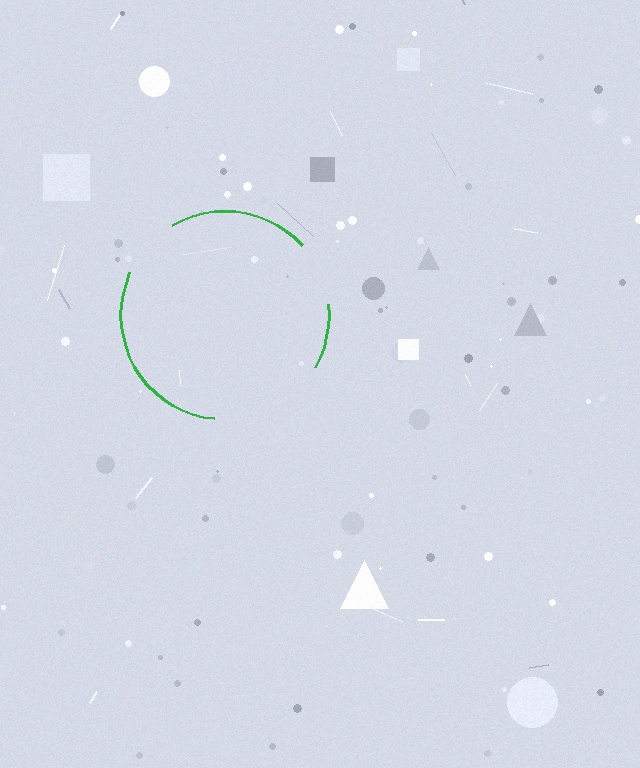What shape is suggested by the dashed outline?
The dashed outline suggests a circle.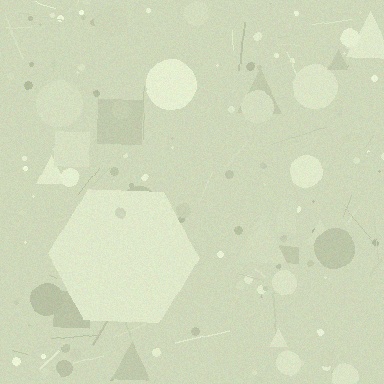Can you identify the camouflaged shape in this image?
The camouflaged shape is a hexagon.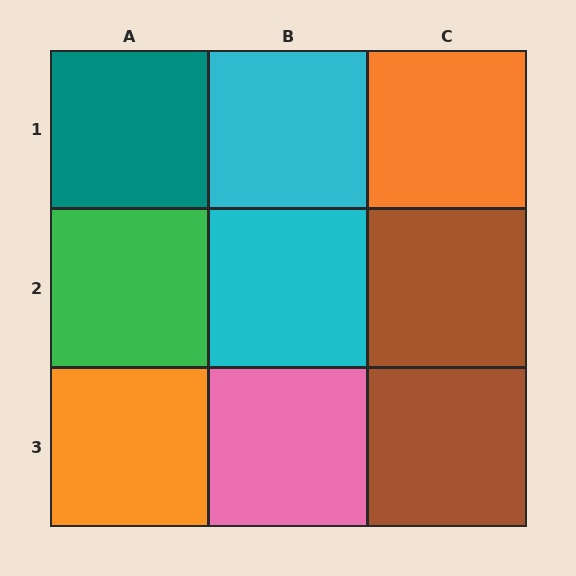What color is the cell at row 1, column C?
Orange.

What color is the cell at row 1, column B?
Cyan.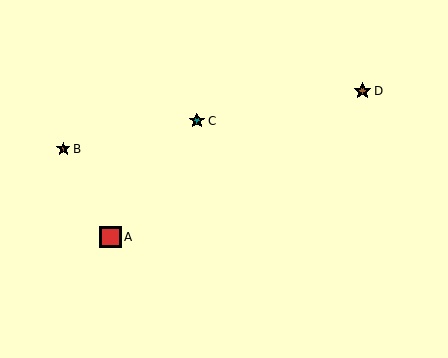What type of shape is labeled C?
Shape C is a teal star.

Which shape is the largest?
The red square (labeled A) is the largest.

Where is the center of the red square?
The center of the red square is at (110, 237).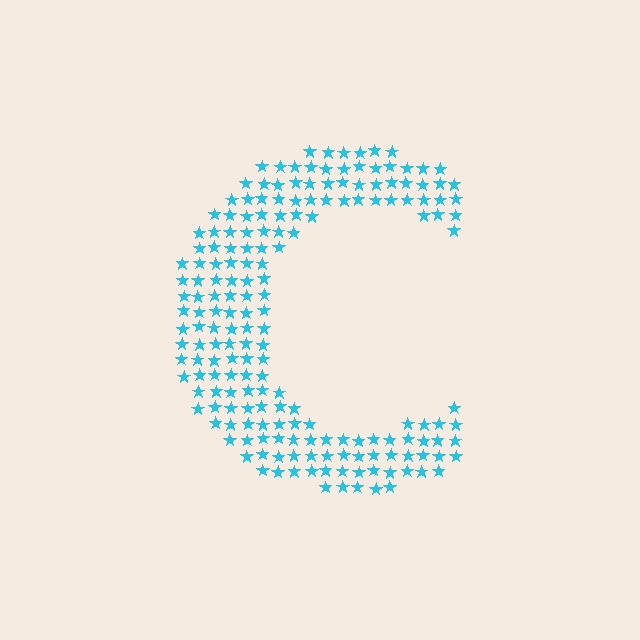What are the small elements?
The small elements are stars.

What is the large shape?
The large shape is the letter C.